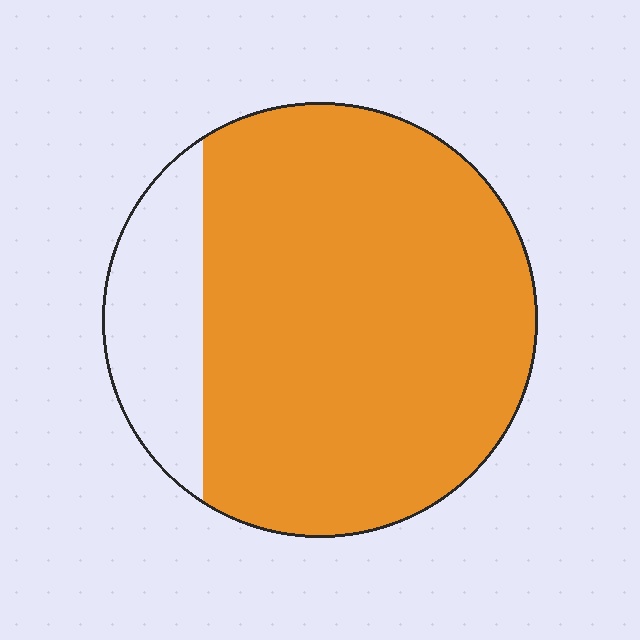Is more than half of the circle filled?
Yes.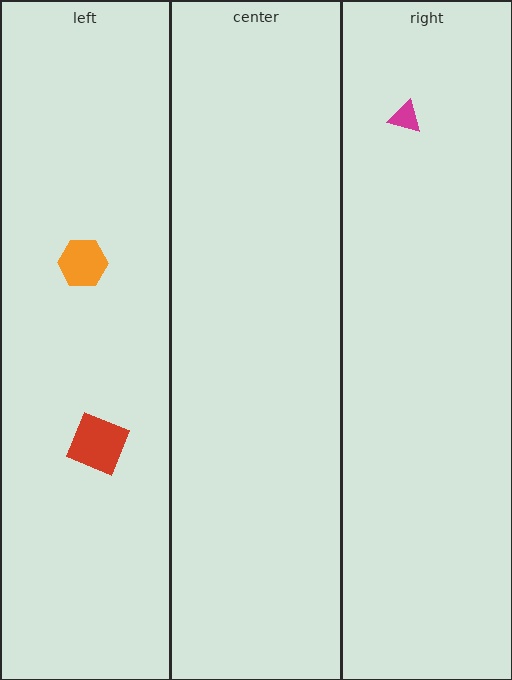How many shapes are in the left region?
2.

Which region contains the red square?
The left region.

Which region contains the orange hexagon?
The left region.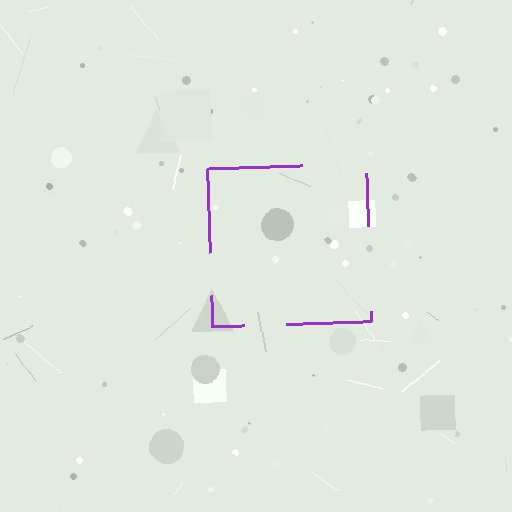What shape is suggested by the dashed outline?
The dashed outline suggests a square.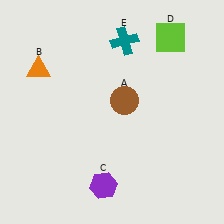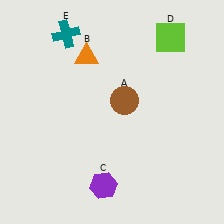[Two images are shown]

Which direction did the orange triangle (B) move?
The orange triangle (B) moved right.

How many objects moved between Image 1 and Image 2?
2 objects moved between the two images.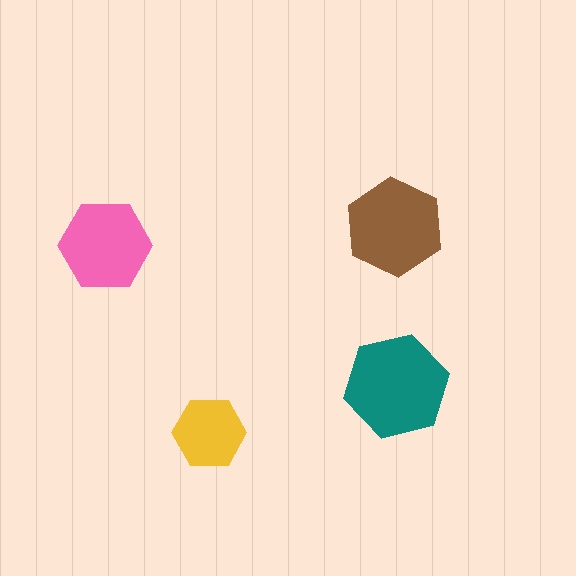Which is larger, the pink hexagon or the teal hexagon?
The teal one.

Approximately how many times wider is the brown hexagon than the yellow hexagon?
About 1.5 times wider.